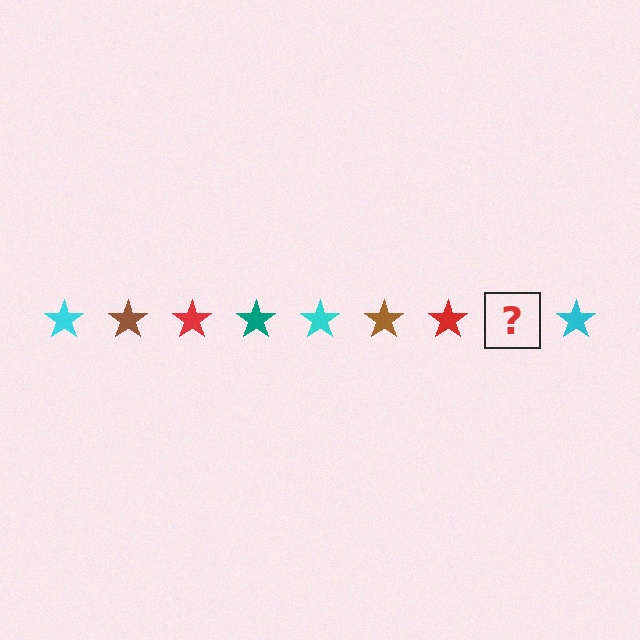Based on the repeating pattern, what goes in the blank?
The blank should be a teal star.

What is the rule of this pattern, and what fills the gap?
The rule is that the pattern cycles through cyan, brown, red, teal stars. The gap should be filled with a teal star.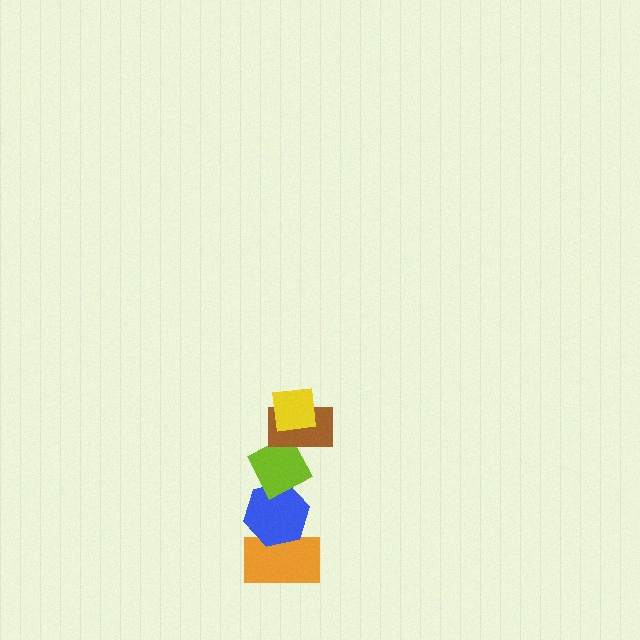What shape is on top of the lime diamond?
The brown rectangle is on top of the lime diamond.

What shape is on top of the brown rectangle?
The yellow square is on top of the brown rectangle.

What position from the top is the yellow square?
The yellow square is 1st from the top.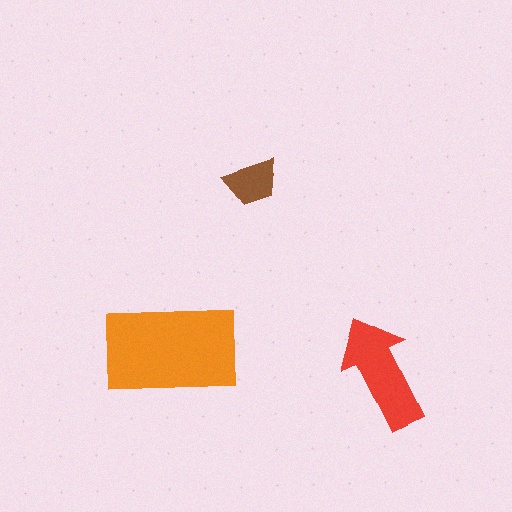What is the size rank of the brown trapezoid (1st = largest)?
3rd.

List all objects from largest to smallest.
The orange rectangle, the red arrow, the brown trapezoid.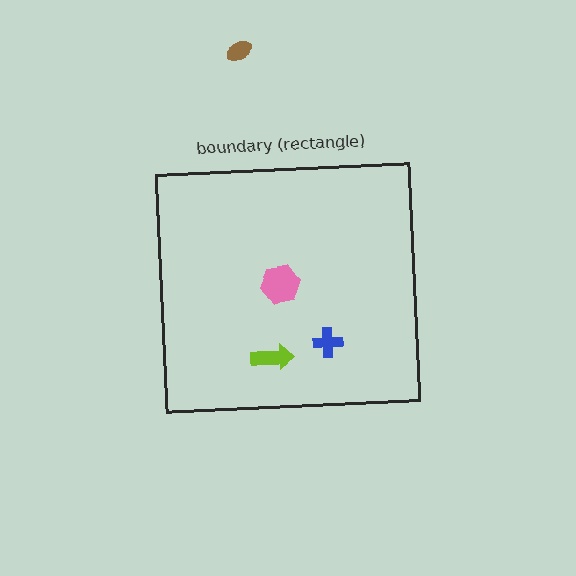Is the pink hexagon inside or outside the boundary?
Inside.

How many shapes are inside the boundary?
3 inside, 1 outside.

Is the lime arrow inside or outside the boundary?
Inside.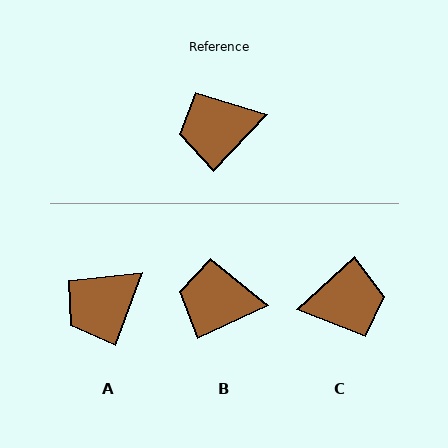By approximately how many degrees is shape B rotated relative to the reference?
Approximately 22 degrees clockwise.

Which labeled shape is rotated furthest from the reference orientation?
C, about 175 degrees away.